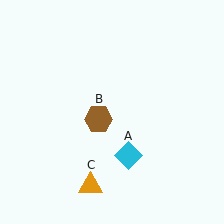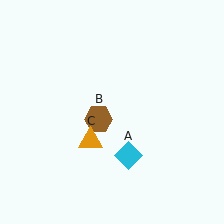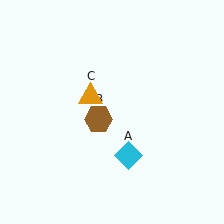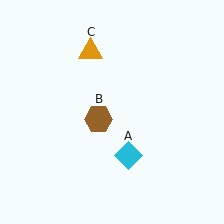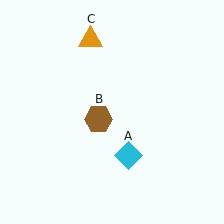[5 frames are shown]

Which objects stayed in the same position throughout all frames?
Cyan diamond (object A) and brown hexagon (object B) remained stationary.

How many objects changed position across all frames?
1 object changed position: orange triangle (object C).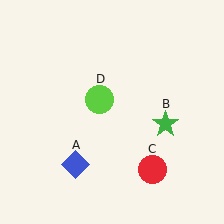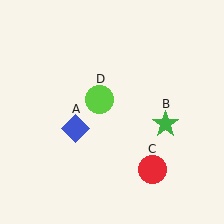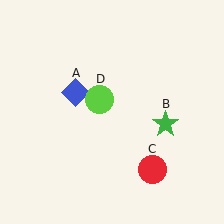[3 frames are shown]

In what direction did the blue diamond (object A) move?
The blue diamond (object A) moved up.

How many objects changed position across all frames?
1 object changed position: blue diamond (object A).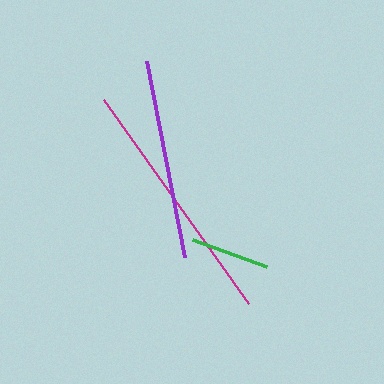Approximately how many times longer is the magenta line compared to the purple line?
The magenta line is approximately 1.2 times the length of the purple line.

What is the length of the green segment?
The green segment is approximately 79 pixels long.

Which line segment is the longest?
The magenta line is the longest at approximately 250 pixels.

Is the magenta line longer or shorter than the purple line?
The magenta line is longer than the purple line.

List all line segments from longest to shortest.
From longest to shortest: magenta, purple, green.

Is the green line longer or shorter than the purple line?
The purple line is longer than the green line.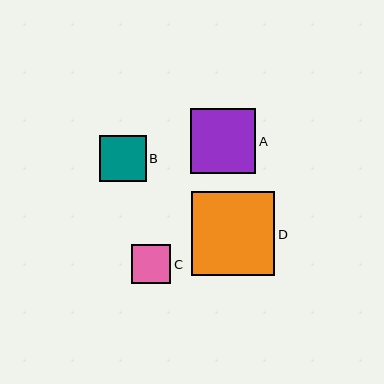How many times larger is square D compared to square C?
Square D is approximately 2.2 times the size of square C.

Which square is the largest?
Square D is the largest with a size of approximately 84 pixels.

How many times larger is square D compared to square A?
Square D is approximately 1.3 times the size of square A.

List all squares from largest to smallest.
From largest to smallest: D, A, B, C.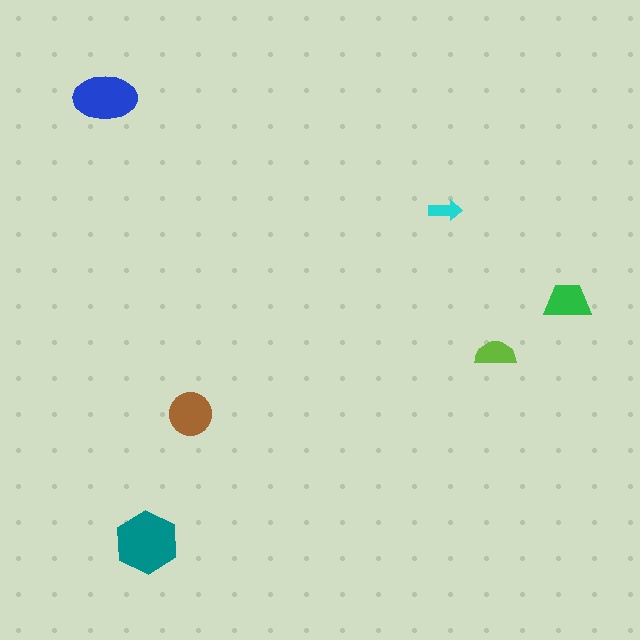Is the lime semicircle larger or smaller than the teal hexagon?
Smaller.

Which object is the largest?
The teal hexagon.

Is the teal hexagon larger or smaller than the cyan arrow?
Larger.